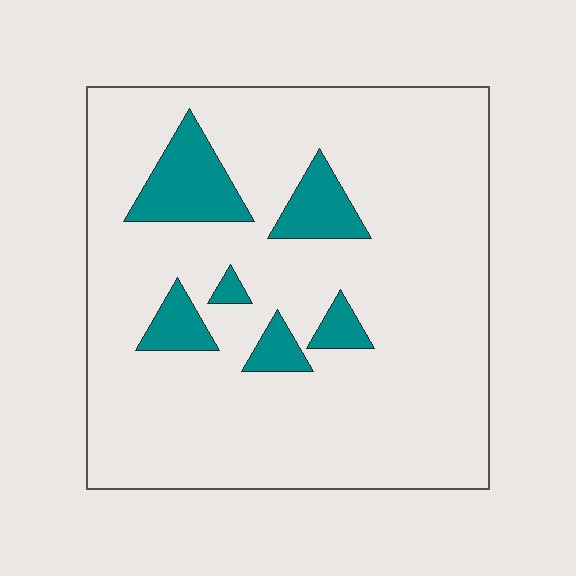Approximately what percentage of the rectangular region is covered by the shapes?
Approximately 15%.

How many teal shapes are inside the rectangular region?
6.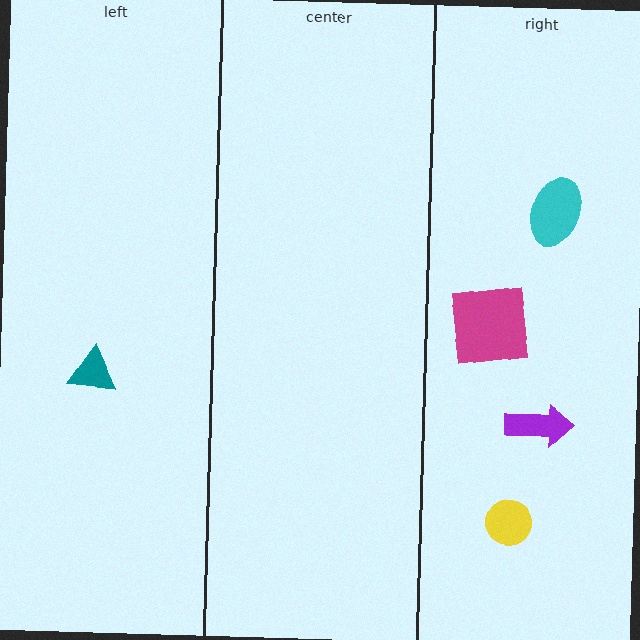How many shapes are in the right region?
4.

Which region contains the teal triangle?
The left region.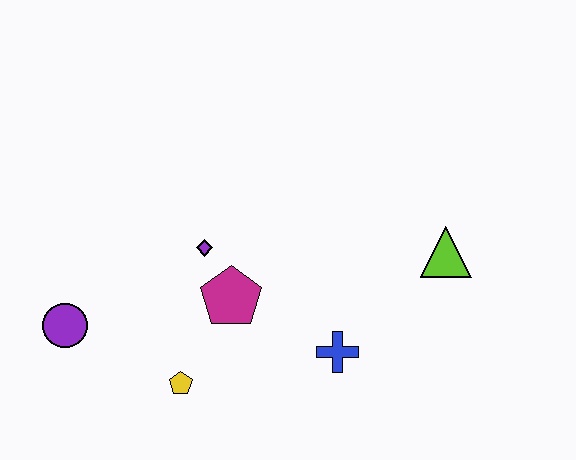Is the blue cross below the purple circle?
Yes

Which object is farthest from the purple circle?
The lime triangle is farthest from the purple circle.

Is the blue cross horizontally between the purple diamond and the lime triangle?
Yes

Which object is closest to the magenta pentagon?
The purple diamond is closest to the magenta pentagon.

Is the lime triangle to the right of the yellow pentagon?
Yes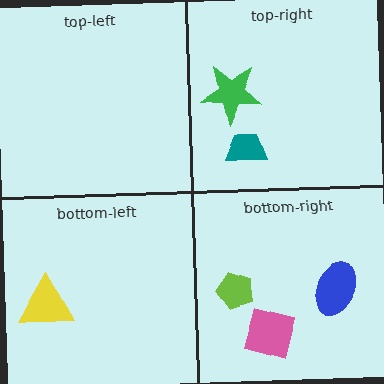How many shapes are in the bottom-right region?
3.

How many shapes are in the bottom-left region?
1.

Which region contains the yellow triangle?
The bottom-left region.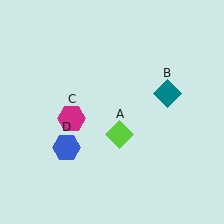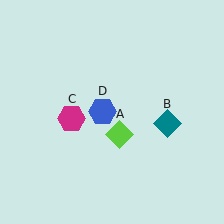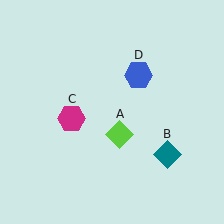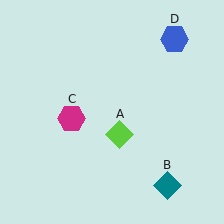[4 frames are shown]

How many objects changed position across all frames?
2 objects changed position: teal diamond (object B), blue hexagon (object D).